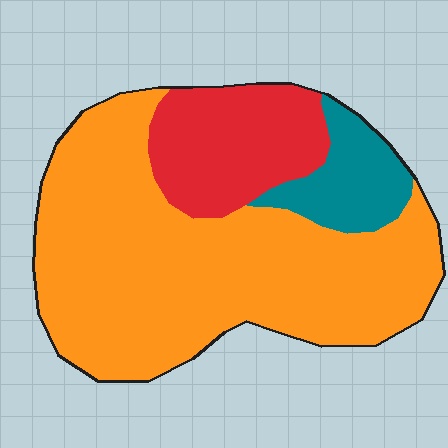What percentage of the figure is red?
Red covers 20% of the figure.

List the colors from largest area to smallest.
From largest to smallest: orange, red, teal.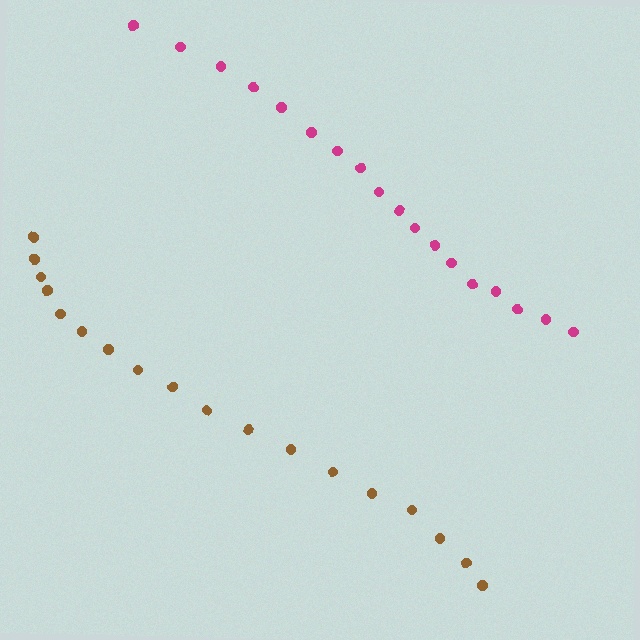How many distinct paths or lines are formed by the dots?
There are 2 distinct paths.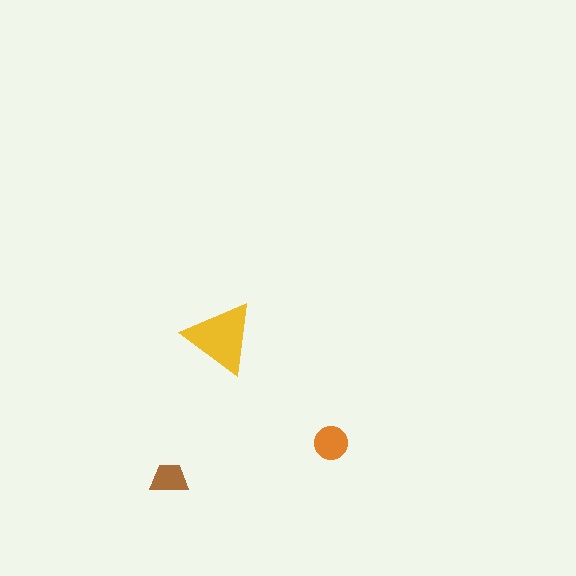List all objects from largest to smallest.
The yellow triangle, the orange circle, the brown trapezoid.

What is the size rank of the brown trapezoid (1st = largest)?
3rd.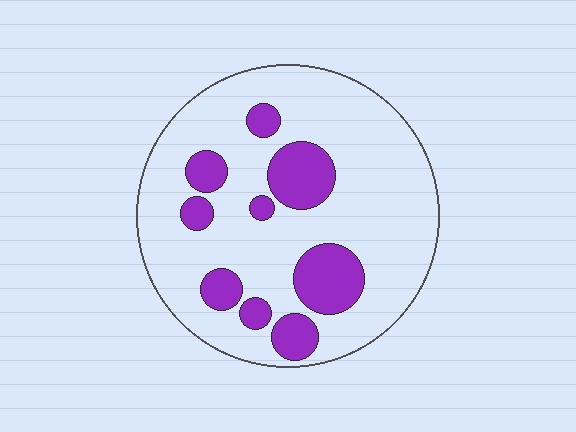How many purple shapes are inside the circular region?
9.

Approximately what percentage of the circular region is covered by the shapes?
Approximately 20%.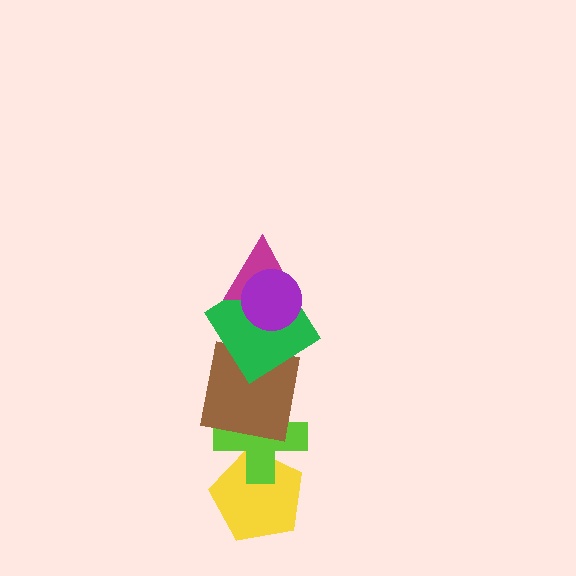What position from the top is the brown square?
The brown square is 4th from the top.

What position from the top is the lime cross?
The lime cross is 5th from the top.